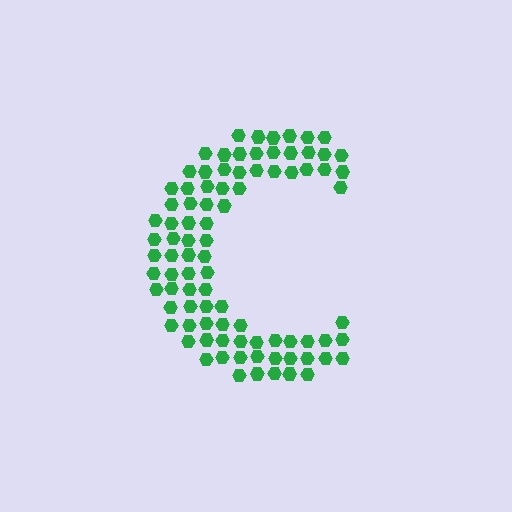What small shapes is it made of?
It is made of small hexagons.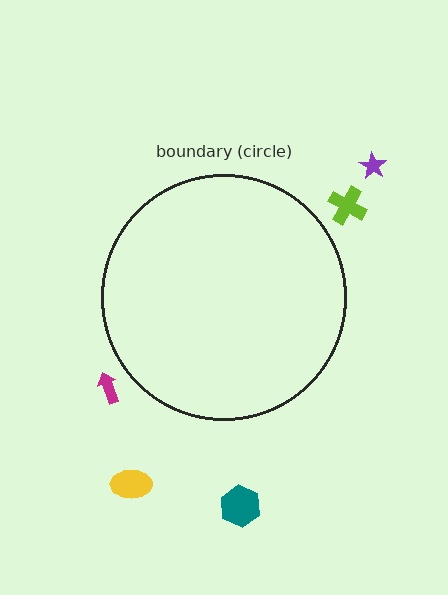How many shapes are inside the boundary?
0 inside, 5 outside.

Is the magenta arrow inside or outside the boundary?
Outside.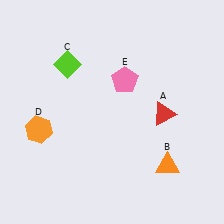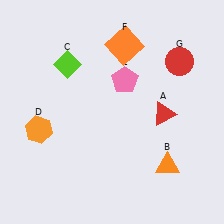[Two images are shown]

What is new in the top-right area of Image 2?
A red circle (G) was added in the top-right area of Image 2.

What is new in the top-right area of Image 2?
An orange square (F) was added in the top-right area of Image 2.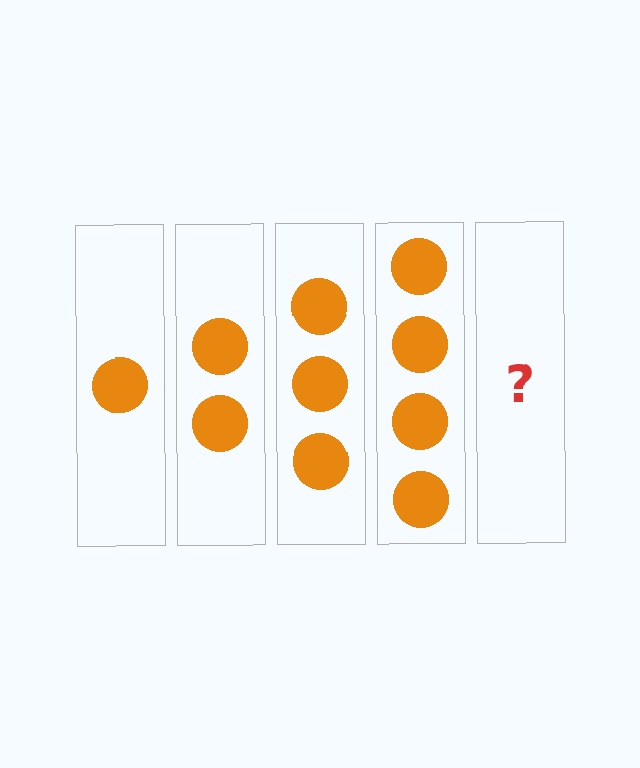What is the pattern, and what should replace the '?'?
The pattern is that each step adds one more circle. The '?' should be 5 circles.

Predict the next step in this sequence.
The next step is 5 circles.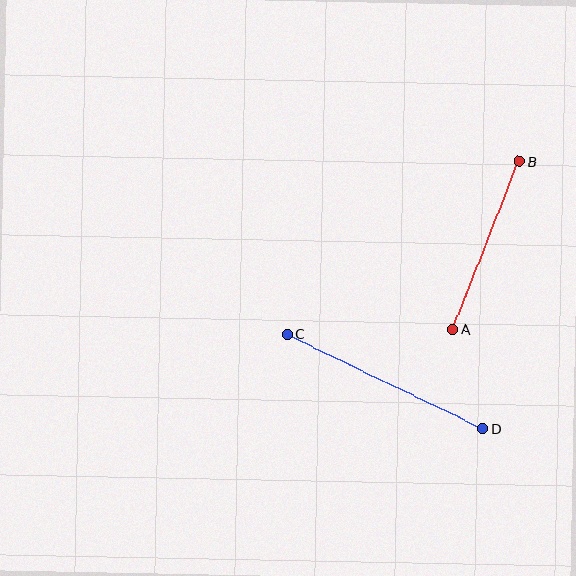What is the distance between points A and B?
The distance is approximately 181 pixels.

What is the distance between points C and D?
The distance is approximately 218 pixels.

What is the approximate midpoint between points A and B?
The midpoint is at approximately (486, 245) pixels.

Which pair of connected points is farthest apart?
Points C and D are farthest apart.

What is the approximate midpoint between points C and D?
The midpoint is at approximately (385, 381) pixels.